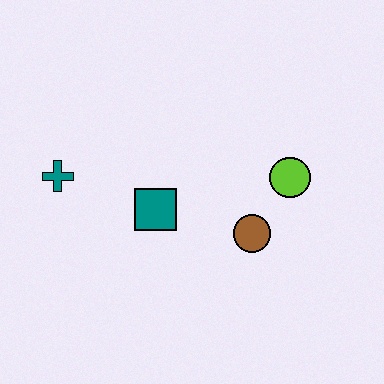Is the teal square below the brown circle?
No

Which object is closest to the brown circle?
The lime circle is closest to the brown circle.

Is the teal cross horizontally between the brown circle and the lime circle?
No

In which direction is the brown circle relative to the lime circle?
The brown circle is below the lime circle.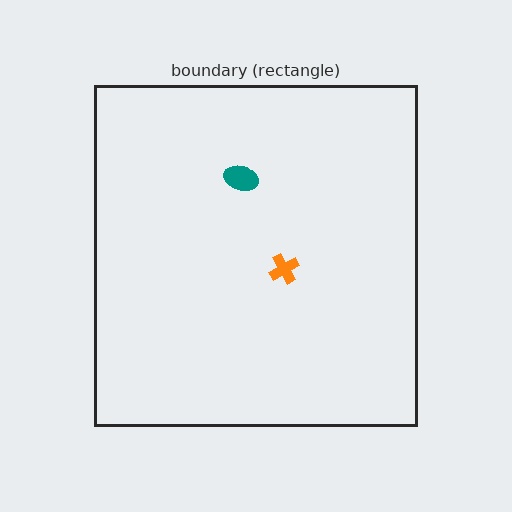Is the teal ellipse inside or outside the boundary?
Inside.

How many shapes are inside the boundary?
2 inside, 0 outside.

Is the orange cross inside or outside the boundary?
Inside.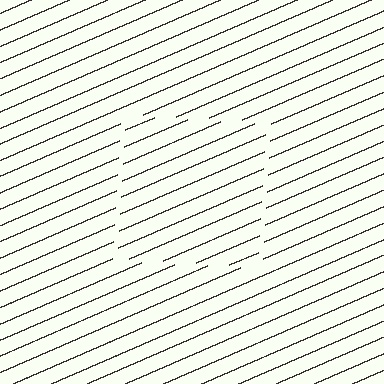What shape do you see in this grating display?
An illusory square. The interior of the shape contains the same grating, shifted by half a period — the contour is defined by the phase discontinuity where line-ends from the inner and outer gratings abut.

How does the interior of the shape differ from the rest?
The interior of the shape contains the same grating, shifted by half a period — the contour is defined by the phase discontinuity where line-ends from the inner and outer gratings abut.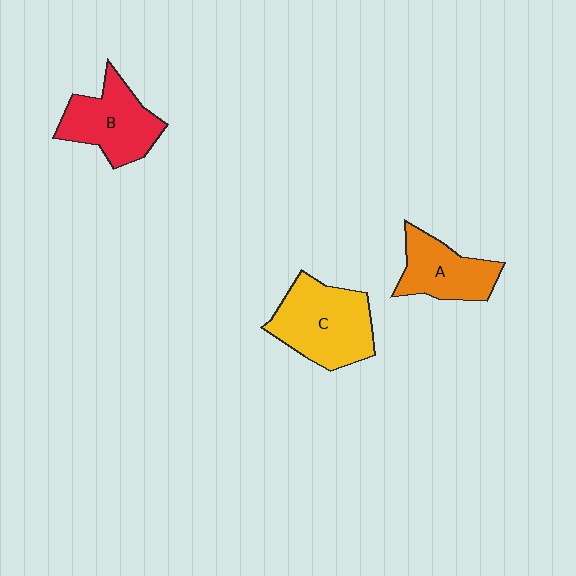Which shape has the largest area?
Shape C (yellow).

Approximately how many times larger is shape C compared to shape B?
Approximately 1.2 times.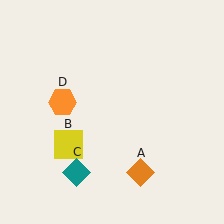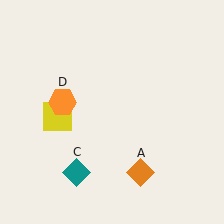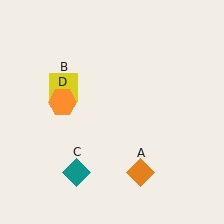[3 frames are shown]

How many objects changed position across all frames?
1 object changed position: yellow square (object B).